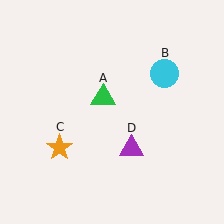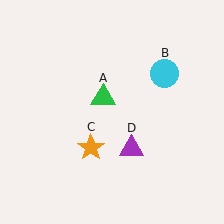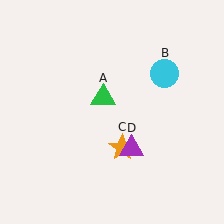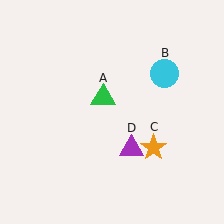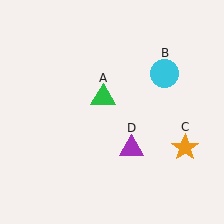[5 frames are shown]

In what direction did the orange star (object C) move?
The orange star (object C) moved right.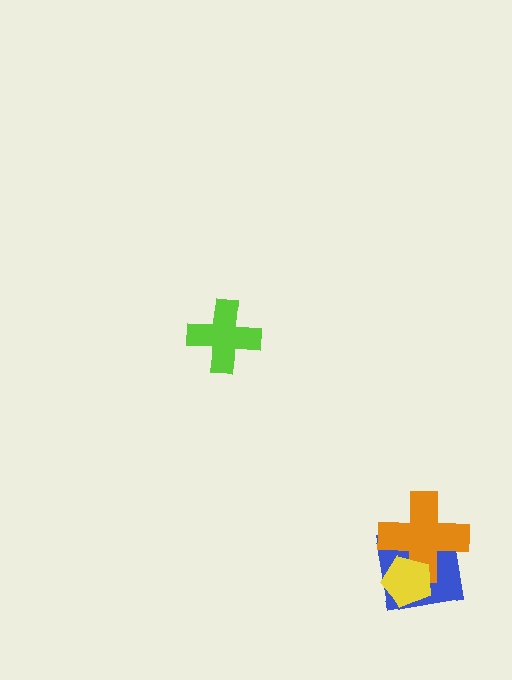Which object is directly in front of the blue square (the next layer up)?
The orange cross is directly in front of the blue square.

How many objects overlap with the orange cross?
2 objects overlap with the orange cross.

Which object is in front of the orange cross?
The yellow pentagon is in front of the orange cross.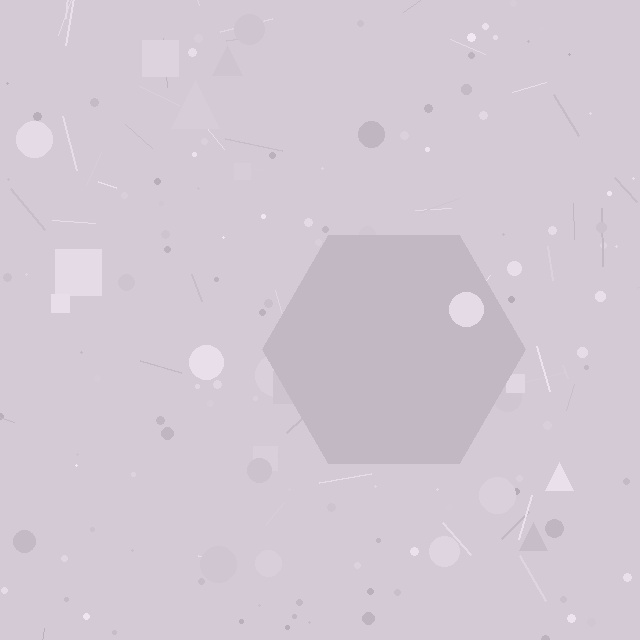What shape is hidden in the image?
A hexagon is hidden in the image.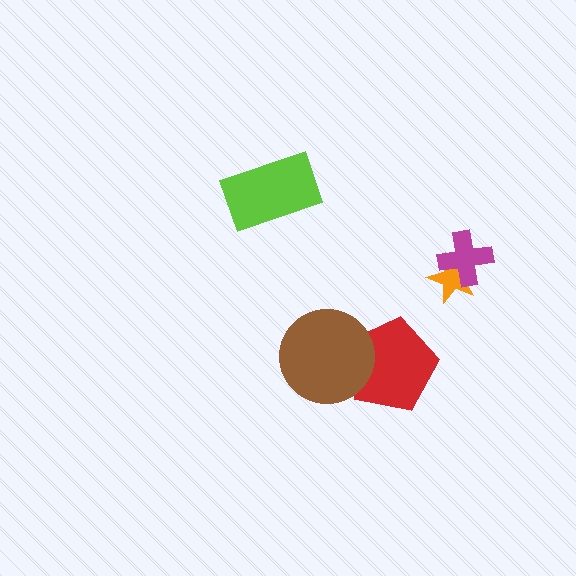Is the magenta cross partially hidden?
No, no other shape covers it.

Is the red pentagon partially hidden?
Yes, it is partially covered by another shape.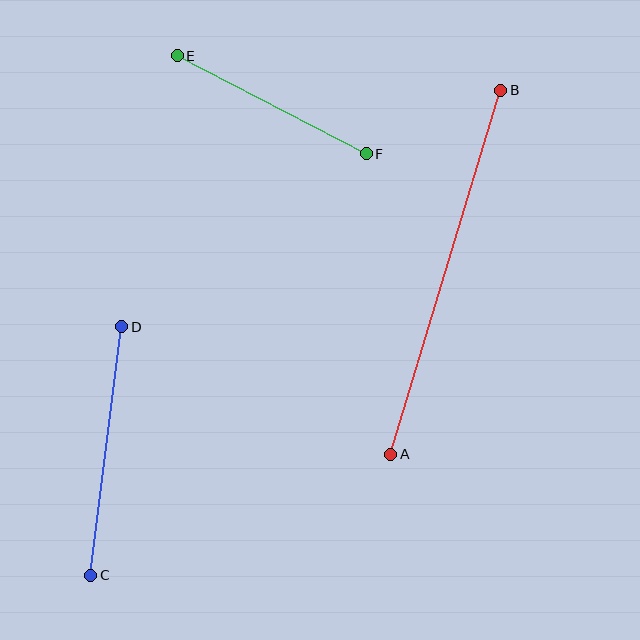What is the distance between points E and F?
The distance is approximately 213 pixels.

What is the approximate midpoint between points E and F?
The midpoint is at approximately (272, 105) pixels.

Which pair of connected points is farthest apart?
Points A and B are farthest apart.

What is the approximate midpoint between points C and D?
The midpoint is at approximately (106, 451) pixels.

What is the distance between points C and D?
The distance is approximately 251 pixels.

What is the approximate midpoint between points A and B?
The midpoint is at approximately (446, 272) pixels.